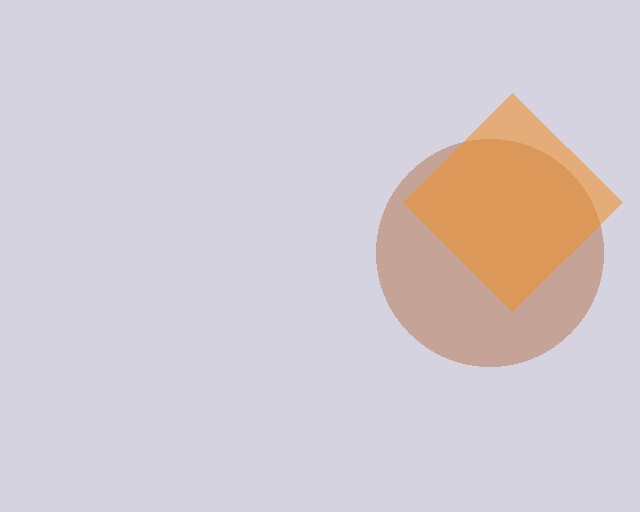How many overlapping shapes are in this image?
There are 2 overlapping shapes in the image.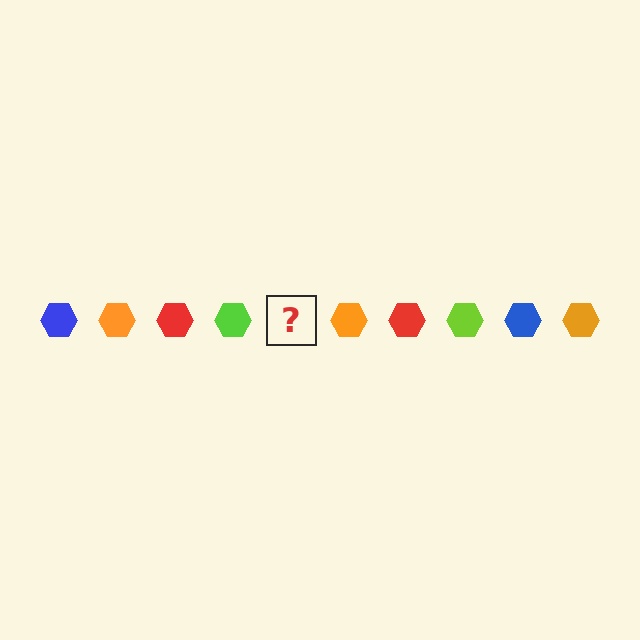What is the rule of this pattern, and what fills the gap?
The rule is that the pattern cycles through blue, orange, red, lime hexagons. The gap should be filled with a blue hexagon.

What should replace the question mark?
The question mark should be replaced with a blue hexagon.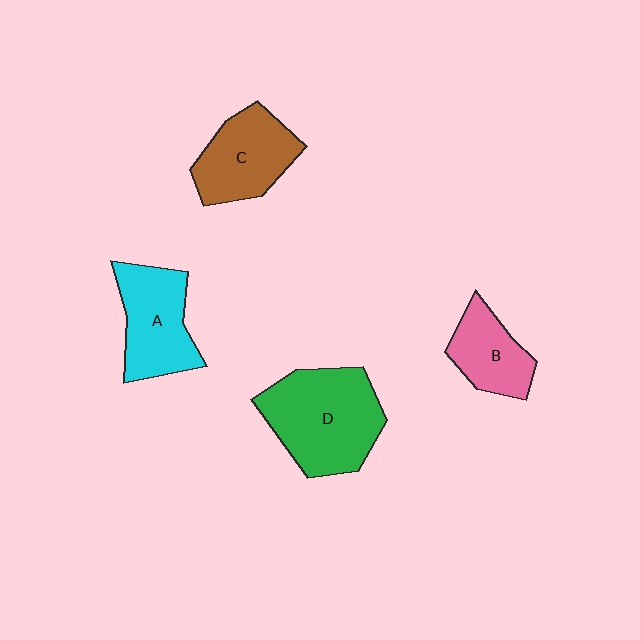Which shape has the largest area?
Shape D (green).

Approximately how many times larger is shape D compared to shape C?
Approximately 1.4 times.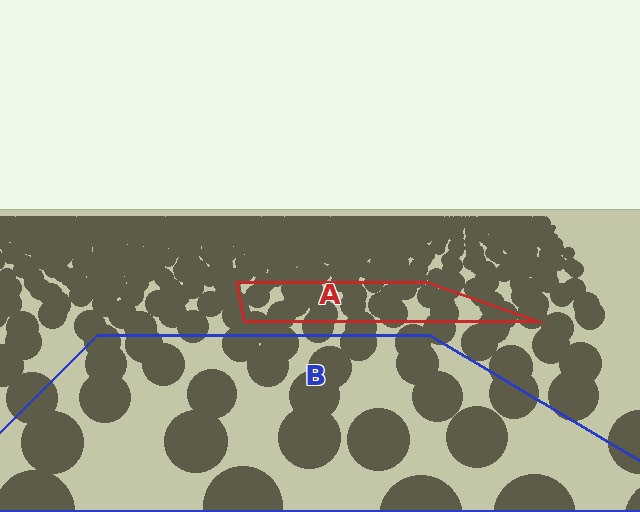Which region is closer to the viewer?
Region B is closer. The texture elements there are larger and more spread out.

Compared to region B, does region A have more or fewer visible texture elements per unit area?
Region A has more texture elements per unit area — they are packed more densely because it is farther away.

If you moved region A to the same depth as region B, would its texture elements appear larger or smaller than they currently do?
They would appear larger. At a closer depth, the same texture elements are projected at a bigger on-screen size.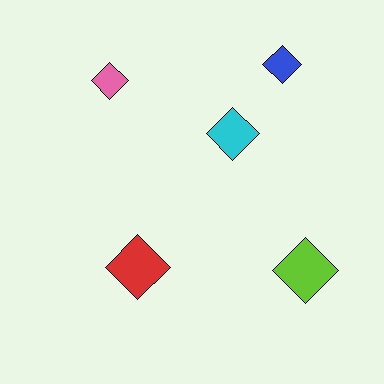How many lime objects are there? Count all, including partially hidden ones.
There is 1 lime object.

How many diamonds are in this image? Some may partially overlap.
There are 5 diamonds.